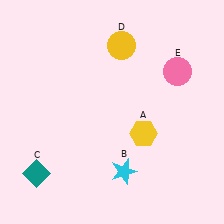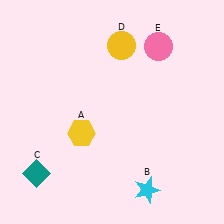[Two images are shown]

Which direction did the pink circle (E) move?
The pink circle (E) moved up.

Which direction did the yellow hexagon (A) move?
The yellow hexagon (A) moved left.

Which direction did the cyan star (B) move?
The cyan star (B) moved right.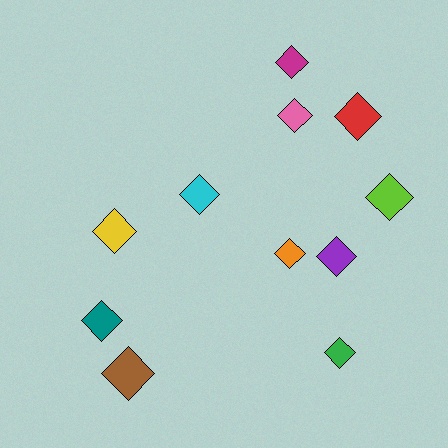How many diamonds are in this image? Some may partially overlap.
There are 11 diamonds.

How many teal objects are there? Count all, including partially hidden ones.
There is 1 teal object.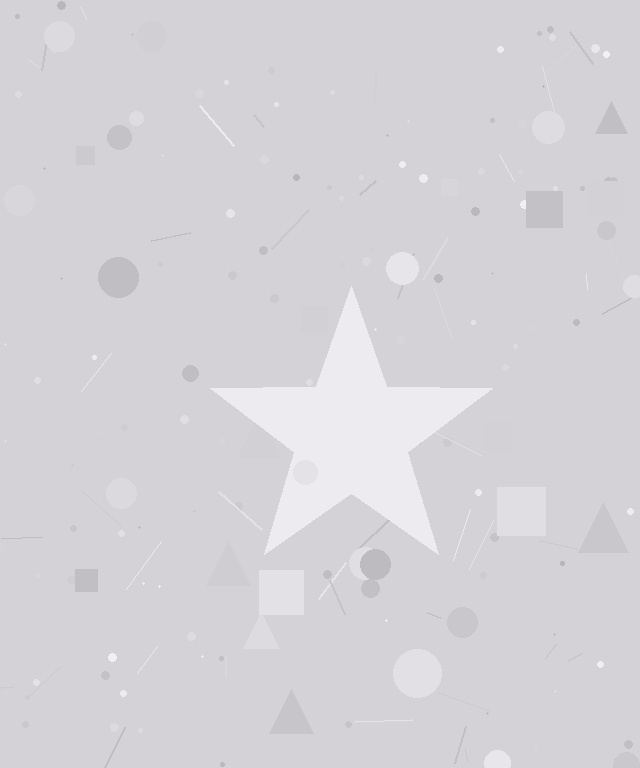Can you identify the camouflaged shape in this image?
The camouflaged shape is a star.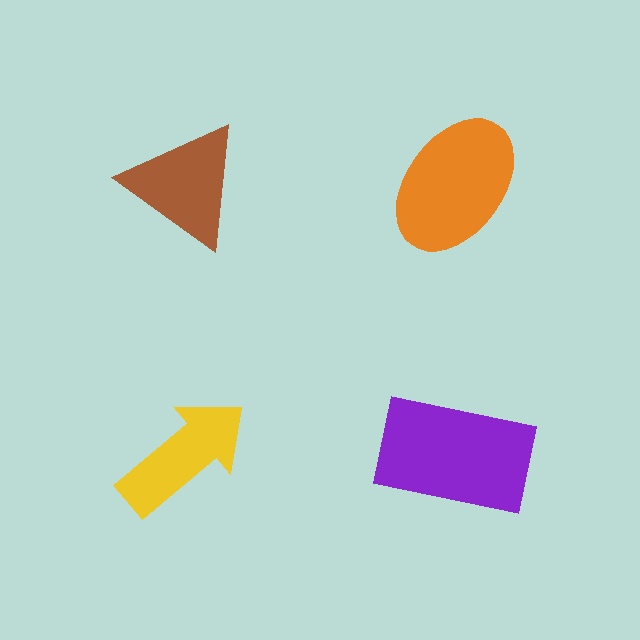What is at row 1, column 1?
A brown triangle.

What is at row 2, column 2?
A purple rectangle.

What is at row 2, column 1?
A yellow arrow.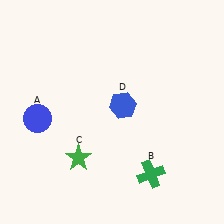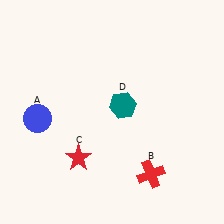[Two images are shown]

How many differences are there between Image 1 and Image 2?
There are 3 differences between the two images.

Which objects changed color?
B changed from green to red. C changed from green to red. D changed from blue to teal.